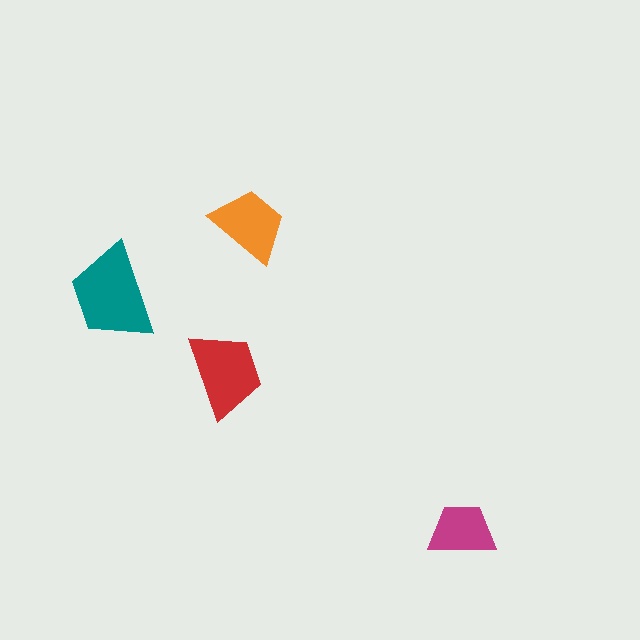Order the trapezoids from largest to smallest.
the teal one, the red one, the orange one, the magenta one.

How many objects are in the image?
There are 4 objects in the image.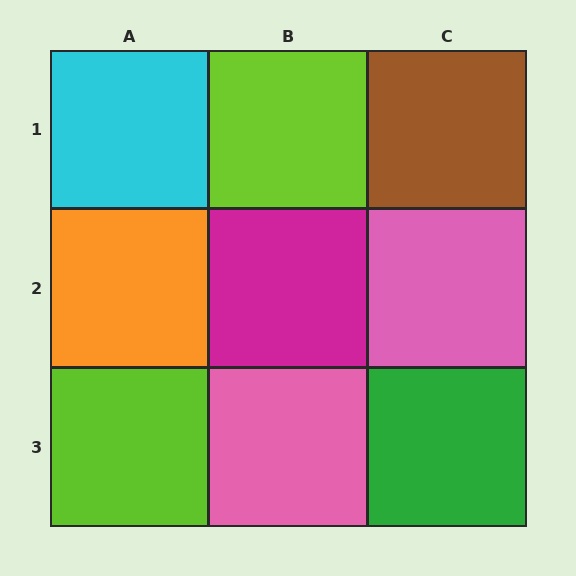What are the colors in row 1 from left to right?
Cyan, lime, brown.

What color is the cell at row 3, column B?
Pink.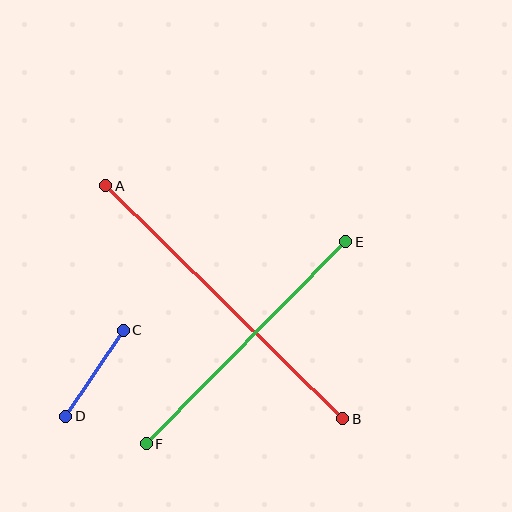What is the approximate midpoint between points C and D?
The midpoint is at approximately (94, 373) pixels.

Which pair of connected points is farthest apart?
Points A and B are farthest apart.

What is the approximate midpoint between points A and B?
The midpoint is at approximately (224, 302) pixels.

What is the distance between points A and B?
The distance is approximately 332 pixels.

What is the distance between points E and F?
The distance is approximately 284 pixels.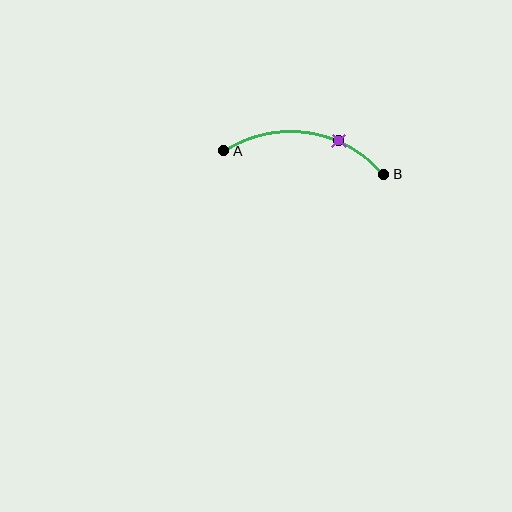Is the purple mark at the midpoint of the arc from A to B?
No. The purple mark lies on the arc but is closer to endpoint B. The arc midpoint would be at the point on the curve equidistant along the arc from both A and B.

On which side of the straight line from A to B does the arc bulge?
The arc bulges above the straight line connecting A and B.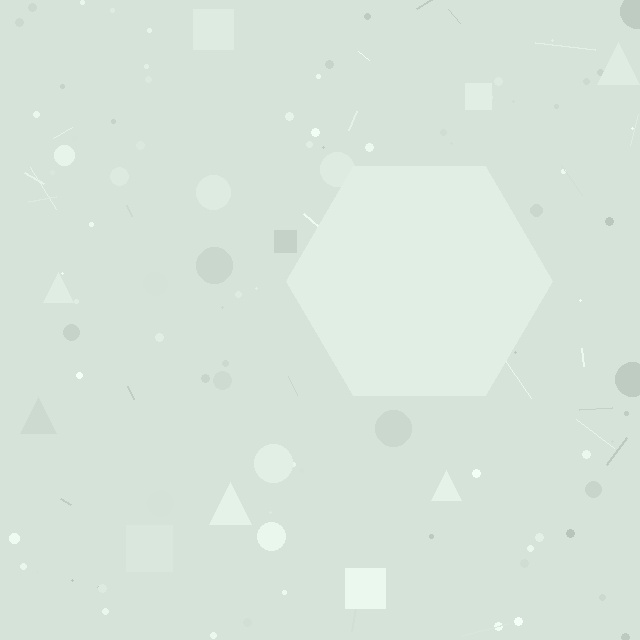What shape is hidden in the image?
A hexagon is hidden in the image.